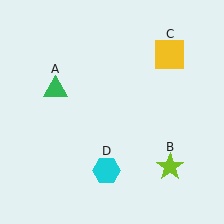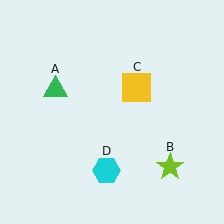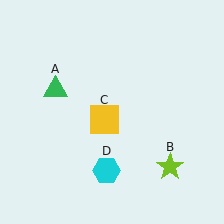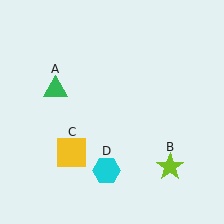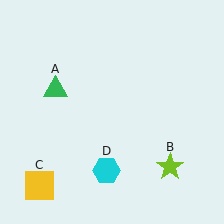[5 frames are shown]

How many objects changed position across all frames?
1 object changed position: yellow square (object C).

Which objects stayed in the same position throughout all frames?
Green triangle (object A) and lime star (object B) and cyan hexagon (object D) remained stationary.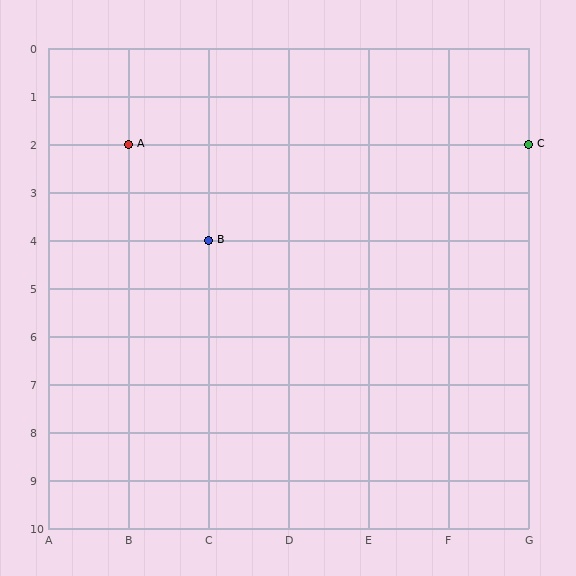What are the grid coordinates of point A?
Point A is at grid coordinates (B, 2).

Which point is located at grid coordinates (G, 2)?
Point C is at (G, 2).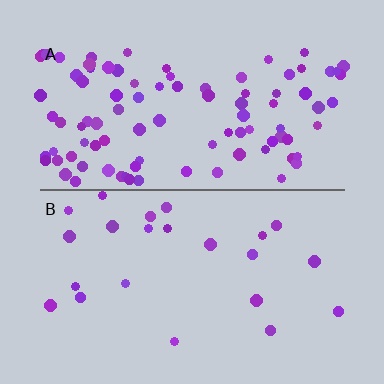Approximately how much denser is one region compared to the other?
Approximately 4.0× — region A over region B.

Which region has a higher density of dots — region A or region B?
A (the top).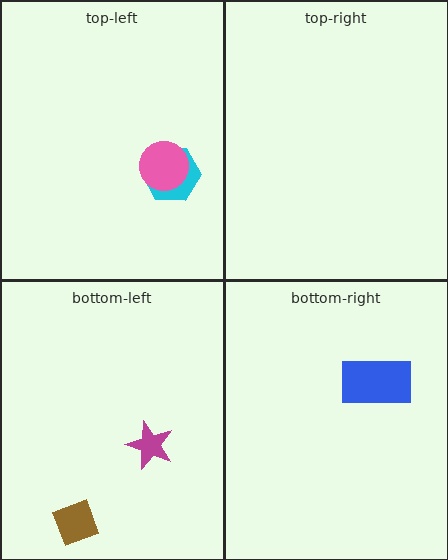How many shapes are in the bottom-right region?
1.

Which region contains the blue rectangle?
The bottom-right region.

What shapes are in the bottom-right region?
The blue rectangle.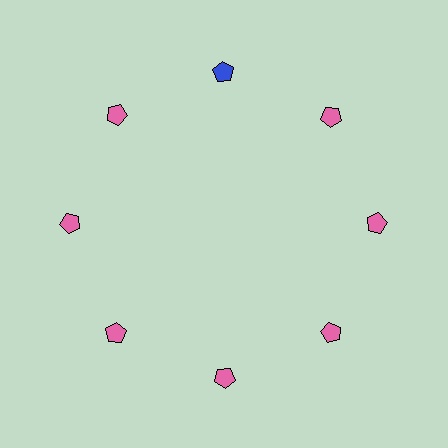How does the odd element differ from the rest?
It has a different color: blue instead of pink.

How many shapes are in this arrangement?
There are 8 shapes arranged in a ring pattern.